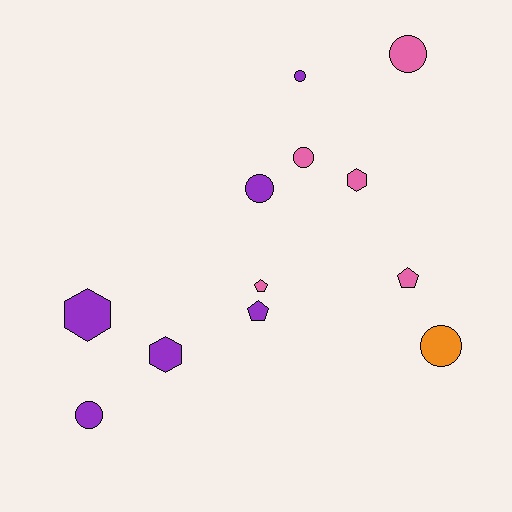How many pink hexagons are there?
There is 1 pink hexagon.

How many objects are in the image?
There are 12 objects.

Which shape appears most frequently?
Circle, with 6 objects.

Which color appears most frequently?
Purple, with 6 objects.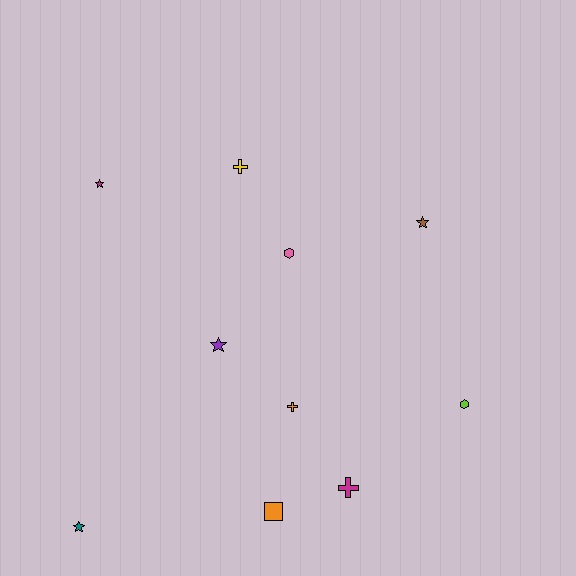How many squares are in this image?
There is 1 square.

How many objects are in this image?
There are 10 objects.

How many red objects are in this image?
There are no red objects.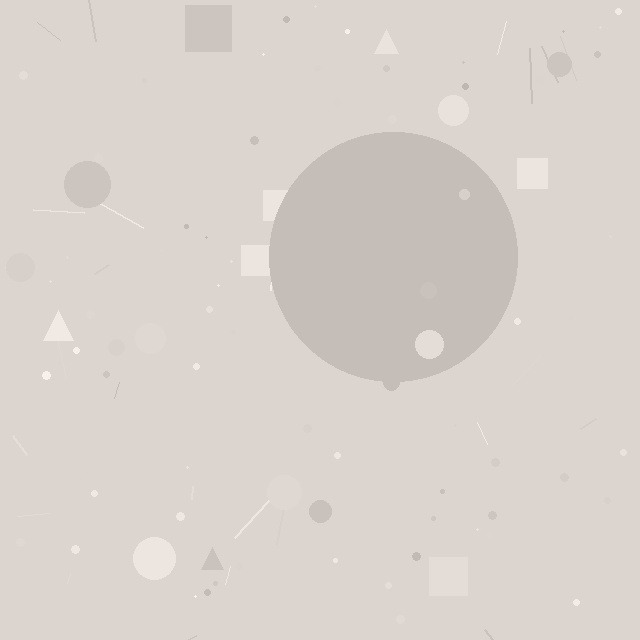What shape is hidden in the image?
A circle is hidden in the image.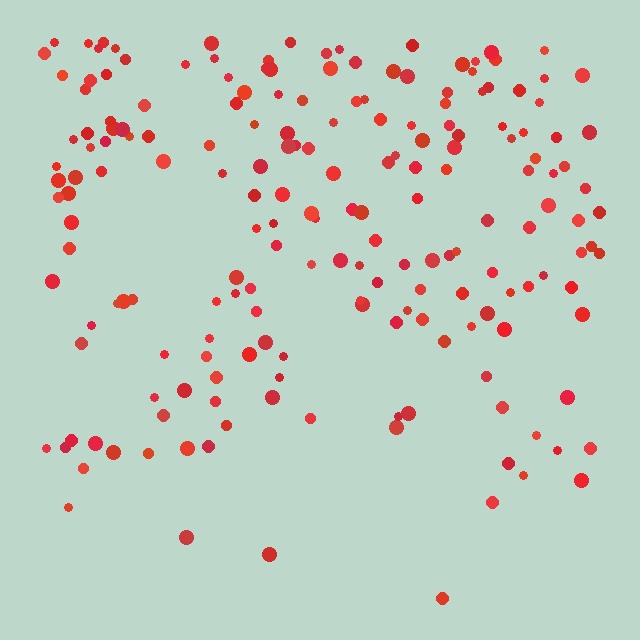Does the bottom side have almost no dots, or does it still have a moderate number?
Still a moderate number, just noticeably fewer than the top.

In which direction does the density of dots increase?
From bottom to top, with the top side densest.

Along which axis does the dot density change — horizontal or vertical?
Vertical.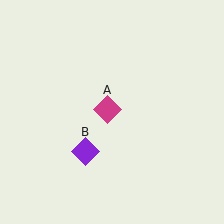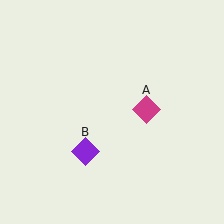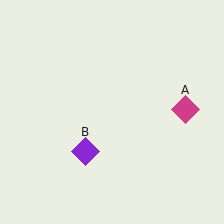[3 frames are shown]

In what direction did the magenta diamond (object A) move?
The magenta diamond (object A) moved right.